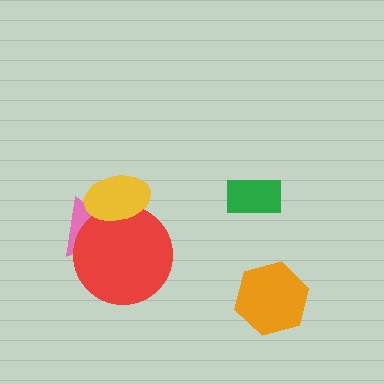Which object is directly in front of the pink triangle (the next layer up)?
The red circle is directly in front of the pink triangle.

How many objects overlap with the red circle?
2 objects overlap with the red circle.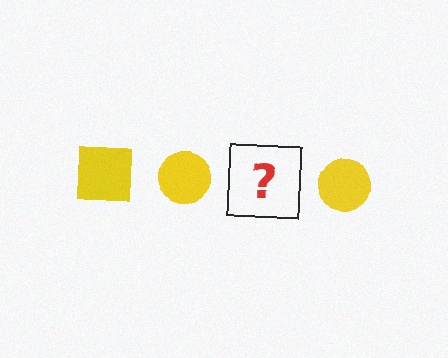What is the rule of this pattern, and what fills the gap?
The rule is that the pattern cycles through square, circle shapes in yellow. The gap should be filled with a yellow square.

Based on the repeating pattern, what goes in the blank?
The blank should be a yellow square.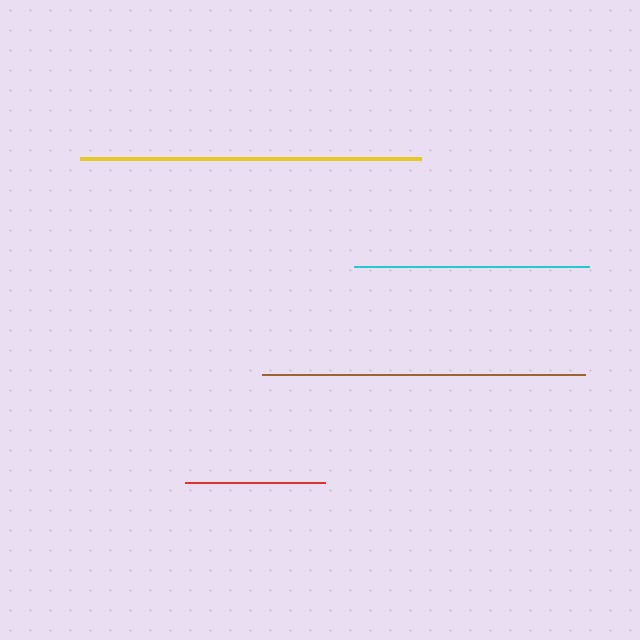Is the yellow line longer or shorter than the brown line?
The yellow line is longer than the brown line.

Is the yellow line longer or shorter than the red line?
The yellow line is longer than the red line.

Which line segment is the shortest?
The red line is the shortest at approximately 139 pixels.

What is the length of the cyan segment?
The cyan segment is approximately 235 pixels long.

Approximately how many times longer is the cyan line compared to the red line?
The cyan line is approximately 1.7 times the length of the red line.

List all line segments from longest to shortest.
From longest to shortest: yellow, brown, cyan, red.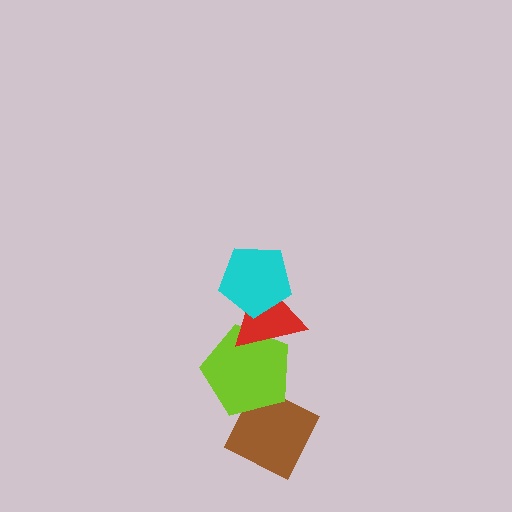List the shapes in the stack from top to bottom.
From top to bottom: the cyan pentagon, the red triangle, the lime pentagon, the brown diamond.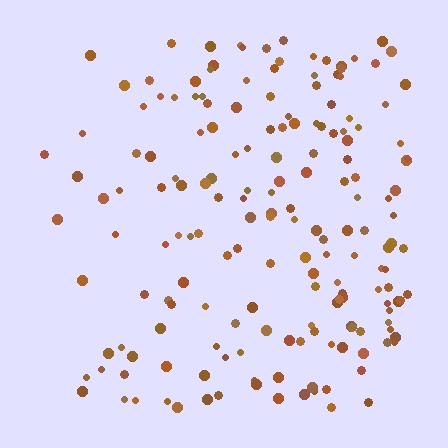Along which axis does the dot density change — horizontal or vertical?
Horizontal.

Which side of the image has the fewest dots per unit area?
The left.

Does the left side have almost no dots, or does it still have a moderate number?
Still a moderate number, just noticeably fewer than the right.